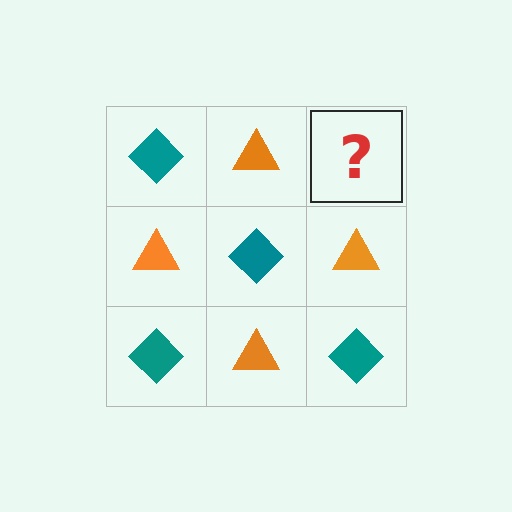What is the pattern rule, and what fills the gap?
The rule is that it alternates teal diamond and orange triangle in a checkerboard pattern. The gap should be filled with a teal diamond.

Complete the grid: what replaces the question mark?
The question mark should be replaced with a teal diamond.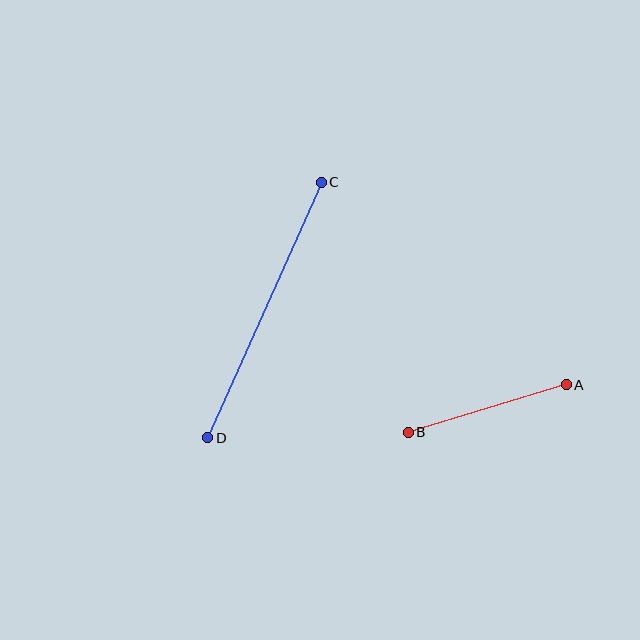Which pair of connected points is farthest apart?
Points C and D are farthest apart.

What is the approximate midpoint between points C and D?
The midpoint is at approximately (265, 310) pixels.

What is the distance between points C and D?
The distance is approximately 280 pixels.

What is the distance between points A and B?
The distance is approximately 165 pixels.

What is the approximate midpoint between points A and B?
The midpoint is at approximately (487, 409) pixels.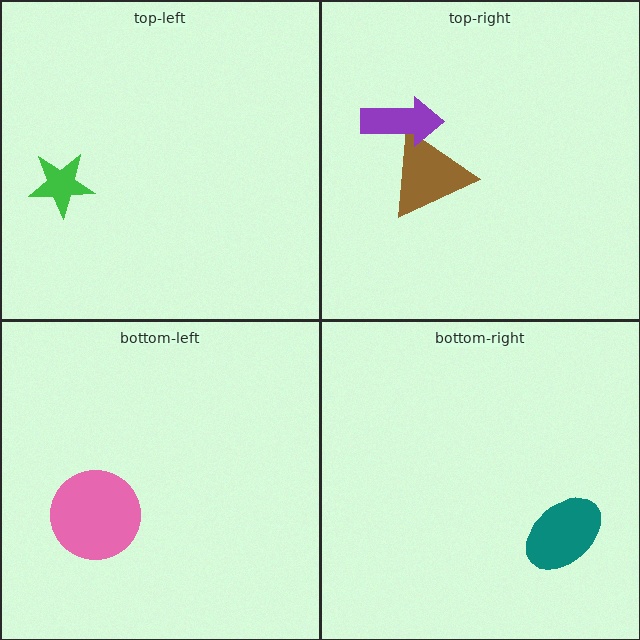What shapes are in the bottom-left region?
The pink circle.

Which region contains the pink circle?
The bottom-left region.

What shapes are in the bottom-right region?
The teal ellipse.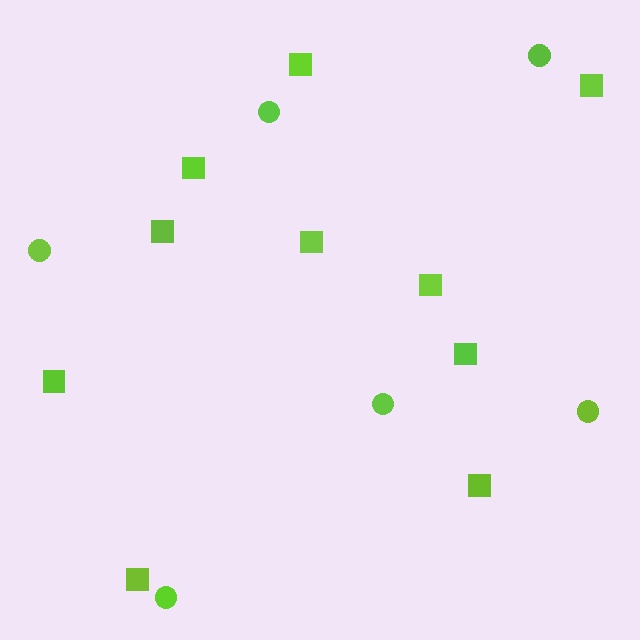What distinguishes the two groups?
There are 2 groups: one group of squares (10) and one group of circles (6).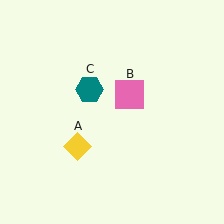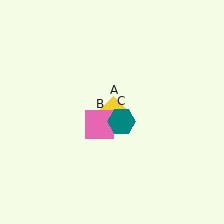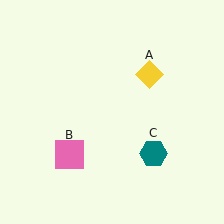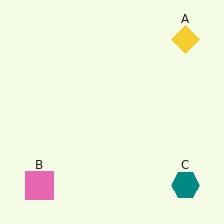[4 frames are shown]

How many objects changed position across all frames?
3 objects changed position: yellow diamond (object A), pink square (object B), teal hexagon (object C).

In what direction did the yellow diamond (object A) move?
The yellow diamond (object A) moved up and to the right.